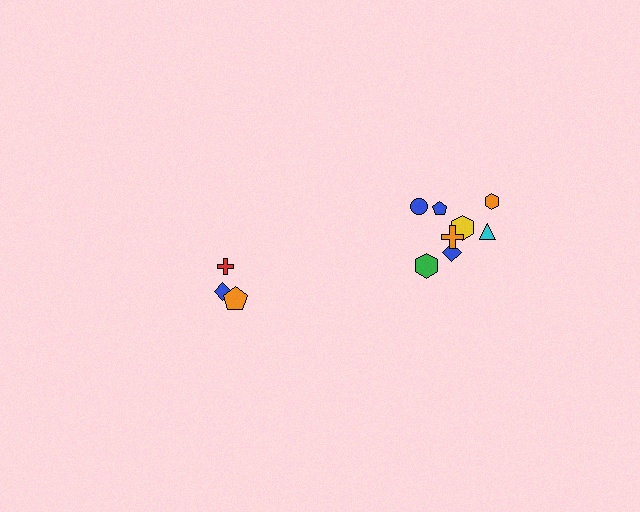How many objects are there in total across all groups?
There are 11 objects.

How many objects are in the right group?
There are 8 objects.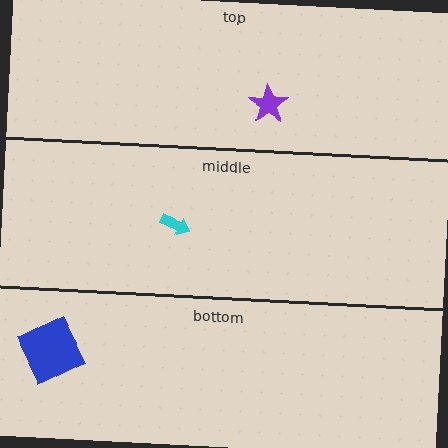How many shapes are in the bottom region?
1.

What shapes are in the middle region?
The cyan arrow.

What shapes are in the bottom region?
The blue square.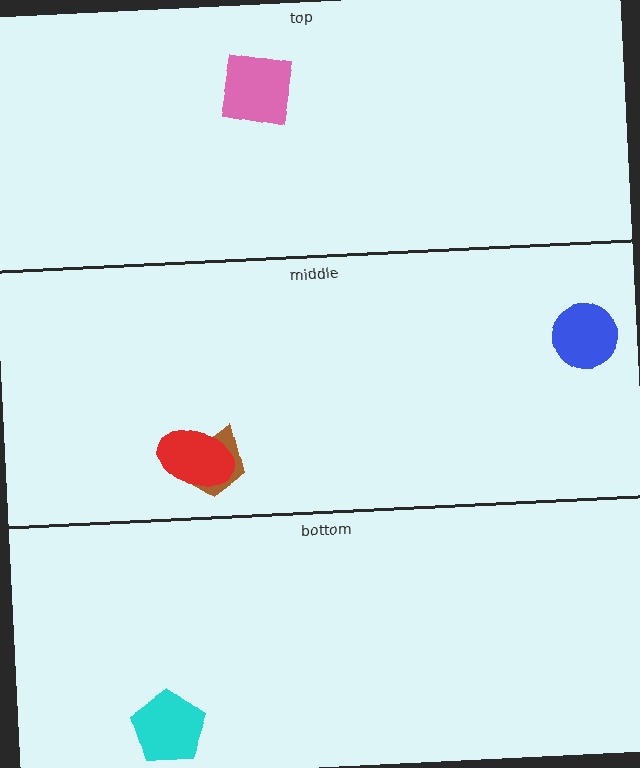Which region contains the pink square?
The top region.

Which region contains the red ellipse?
The middle region.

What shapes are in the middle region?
The blue circle, the brown trapezoid, the red ellipse.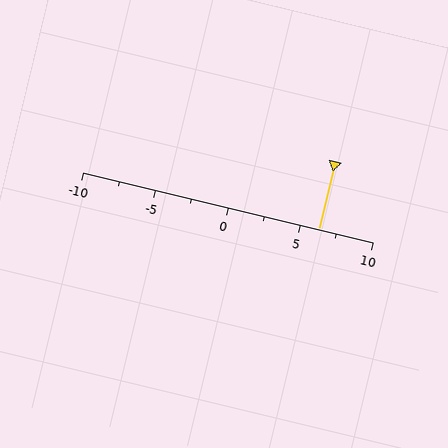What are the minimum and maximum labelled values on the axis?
The axis runs from -10 to 10.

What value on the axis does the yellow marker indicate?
The marker indicates approximately 6.2.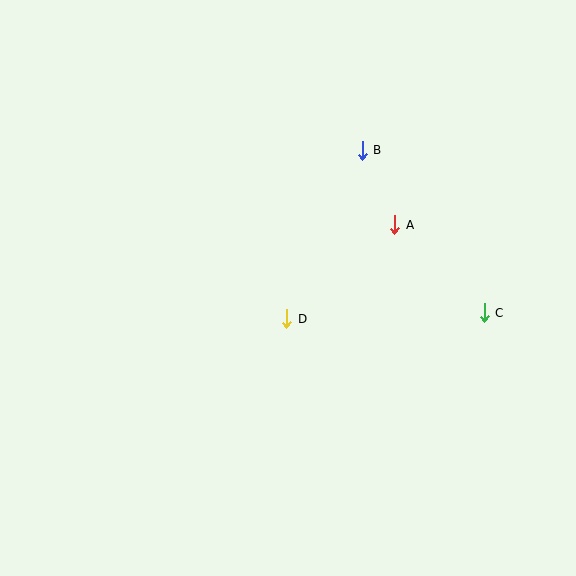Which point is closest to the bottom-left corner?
Point D is closest to the bottom-left corner.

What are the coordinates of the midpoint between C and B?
The midpoint between C and B is at (423, 232).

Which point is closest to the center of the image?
Point D at (287, 319) is closest to the center.